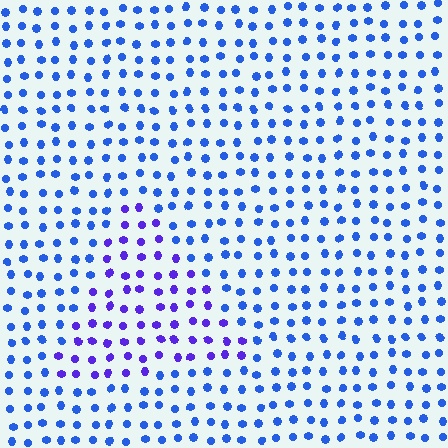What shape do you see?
I see a triangle.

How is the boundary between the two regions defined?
The boundary is defined purely by a slight shift in hue (about 35 degrees). Spacing, size, and orientation are identical on both sides.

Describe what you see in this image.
The image is filled with small blue elements in a uniform arrangement. A triangle-shaped region is visible where the elements are tinted to a slightly different hue, forming a subtle color boundary.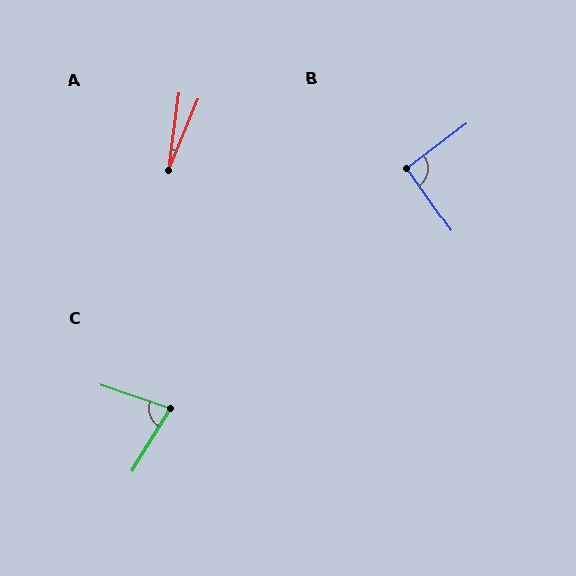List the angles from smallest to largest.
A (15°), C (77°), B (92°).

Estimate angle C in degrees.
Approximately 77 degrees.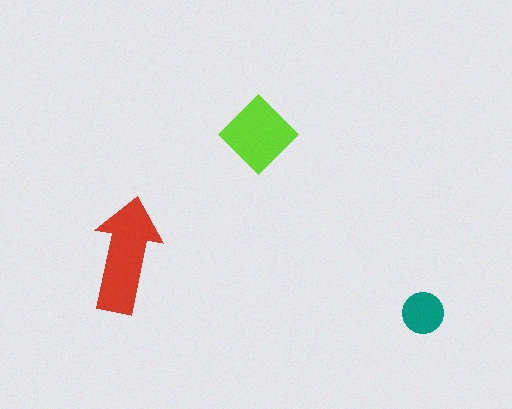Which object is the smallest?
The teal circle.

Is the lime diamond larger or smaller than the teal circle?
Larger.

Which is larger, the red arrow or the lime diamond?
The red arrow.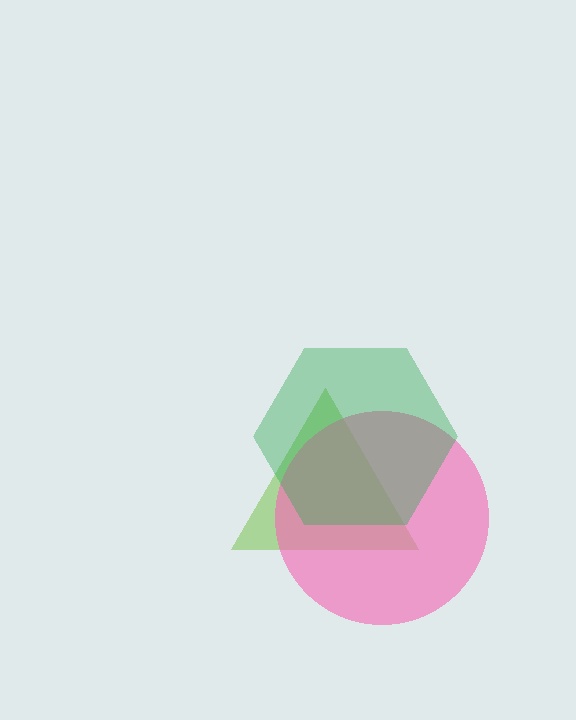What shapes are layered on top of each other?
The layered shapes are: a lime triangle, a pink circle, a green hexagon.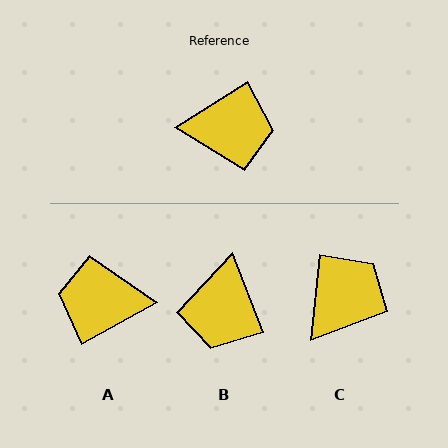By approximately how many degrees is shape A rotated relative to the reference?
Approximately 177 degrees counter-clockwise.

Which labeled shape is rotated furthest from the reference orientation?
A, about 177 degrees away.